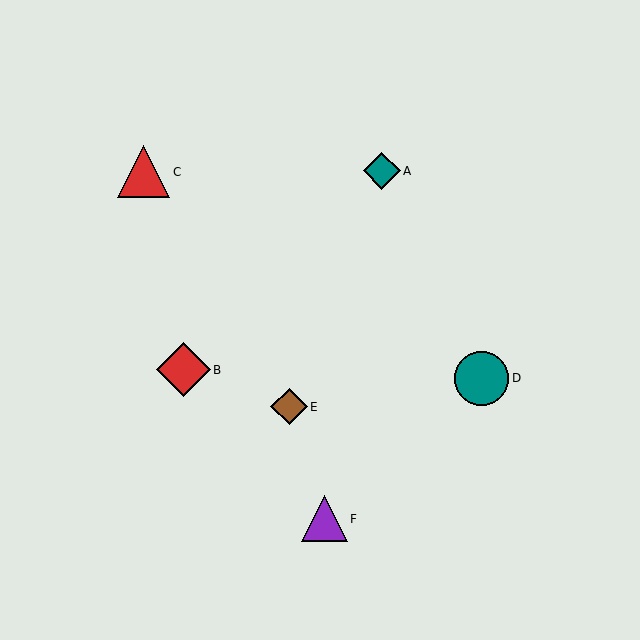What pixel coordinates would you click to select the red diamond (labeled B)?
Click at (183, 370) to select the red diamond B.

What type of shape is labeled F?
Shape F is a purple triangle.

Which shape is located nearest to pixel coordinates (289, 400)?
The brown diamond (labeled E) at (289, 407) is nearest to that location.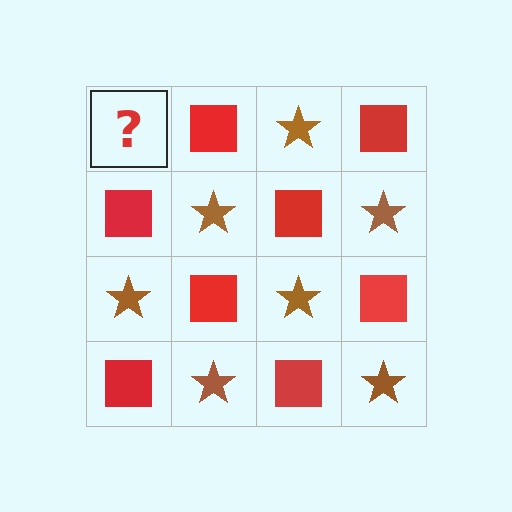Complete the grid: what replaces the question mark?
The question mark should be replaced with a brown star.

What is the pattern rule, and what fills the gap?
The rule is that it alternates brown star and red square in a checkerboard pattern. The gap should be filled with a brown star.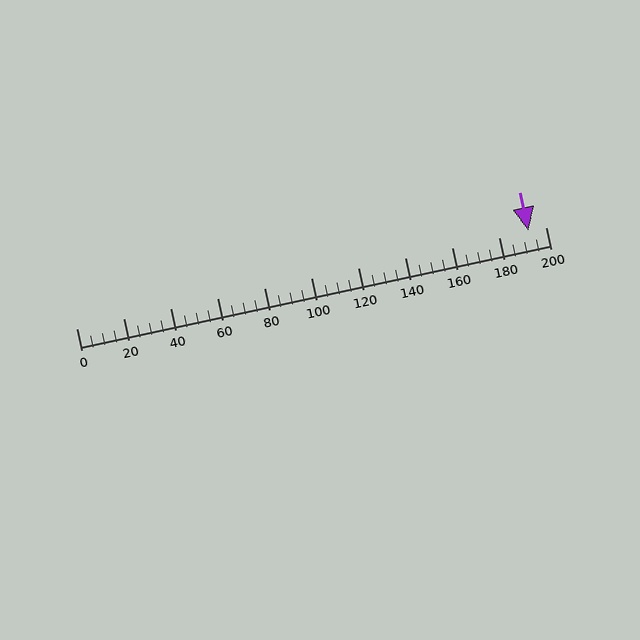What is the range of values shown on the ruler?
The ruler shows values from 0 to 200.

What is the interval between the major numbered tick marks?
The major tick marks are spaced 20 units apart.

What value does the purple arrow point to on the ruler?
The purple arrow points to approximately 192.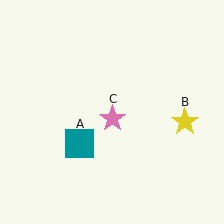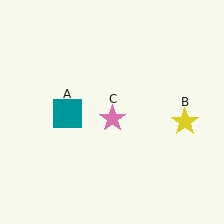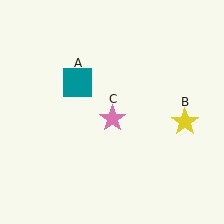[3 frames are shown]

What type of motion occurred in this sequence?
The teal square (object A) rotated clockwise around the center of the scene.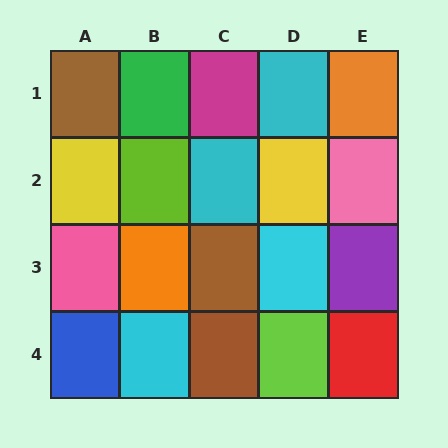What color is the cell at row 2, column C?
Cyan.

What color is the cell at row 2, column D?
Yellow.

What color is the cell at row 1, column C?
Magenta.